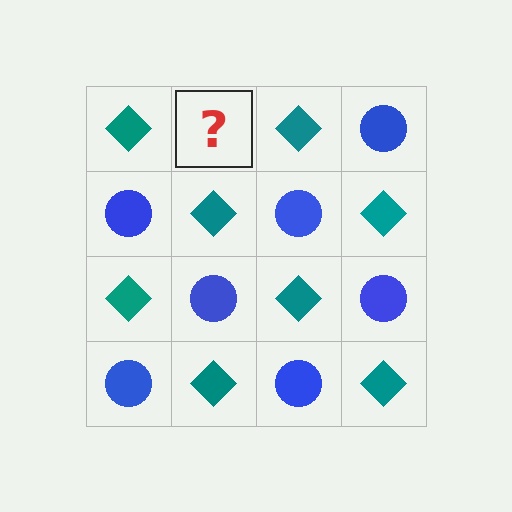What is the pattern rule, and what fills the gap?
The rule is that it alternates teal diamond and blue circle in a checkerboard pattern. The gap should be filled with a blue circle.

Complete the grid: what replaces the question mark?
The question mark should be replaced with a blue circle.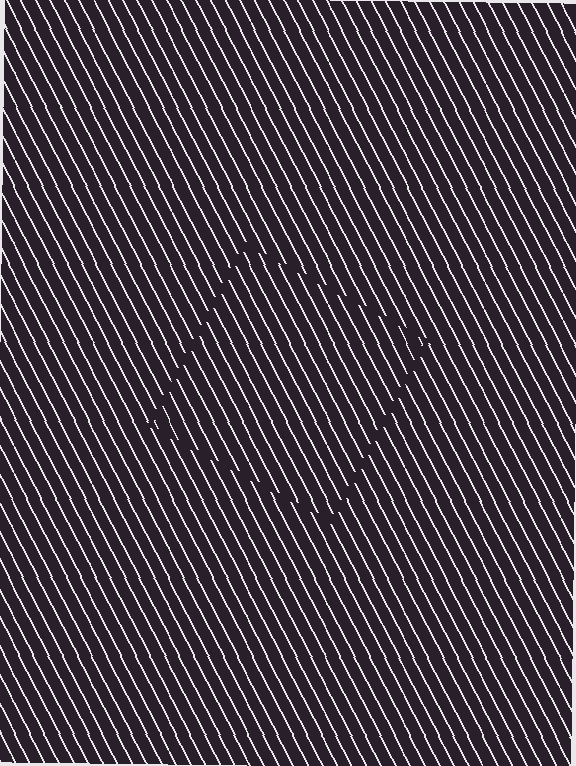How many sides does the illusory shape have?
4 sides — the line-ends trace a square.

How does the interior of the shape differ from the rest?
The interior of the shape contains the same grating, shifted by half a period — the contour is defined by the phase discontinuity where line-ends from the inner and outer gratings abut.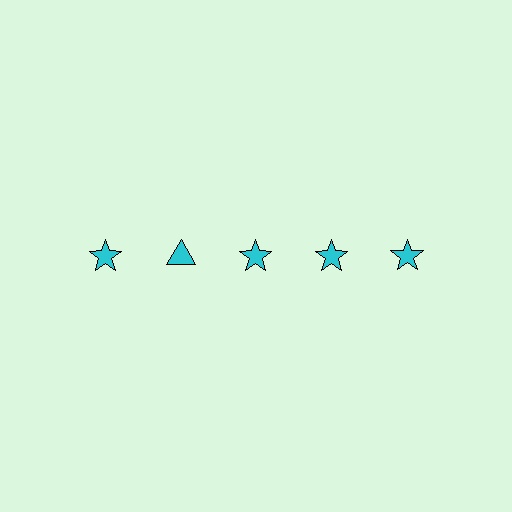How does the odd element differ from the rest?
It has a different shape: triangle instead of star.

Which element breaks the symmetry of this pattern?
The cyan triangle in the top row, second from left column breaks the symmetry. All other shapes are cyan stars.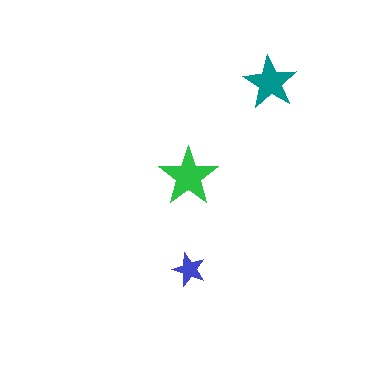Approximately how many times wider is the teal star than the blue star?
About 1.5 times wider.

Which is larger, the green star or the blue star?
The green one.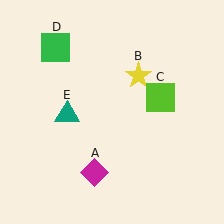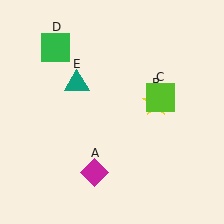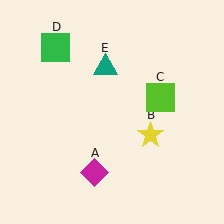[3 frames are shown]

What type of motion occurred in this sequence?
The yellow star (object B), teal triangle (object E) rotated clockwise around the center of the scene.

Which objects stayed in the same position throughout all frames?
Magenta diamond (object A) and lime square (object C) and green square (object D) remained stationary.